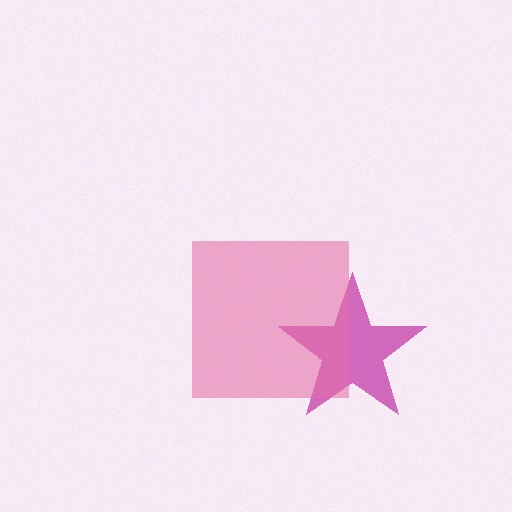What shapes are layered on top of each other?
The layered shapes are: a magenta star, a pink square.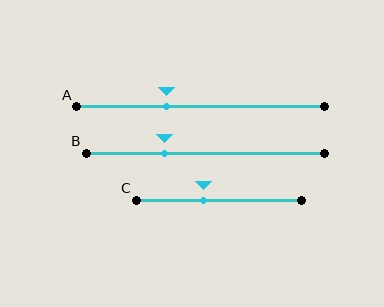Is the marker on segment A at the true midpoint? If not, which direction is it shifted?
No, the marker on segment A is shifted to the left by about 14% of the segment length.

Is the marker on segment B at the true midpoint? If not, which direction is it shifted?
No, the marker on segment B is shifted to the left by about 17% of the segment length.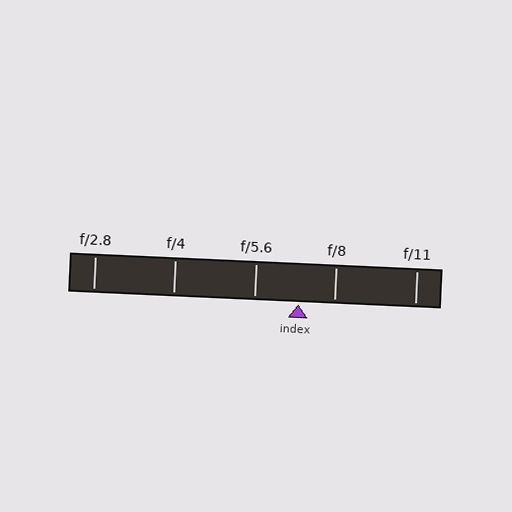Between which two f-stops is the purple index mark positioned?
The index mark is between f/5.6 and f/8.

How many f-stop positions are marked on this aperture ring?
There are 5 f-stop positions marked.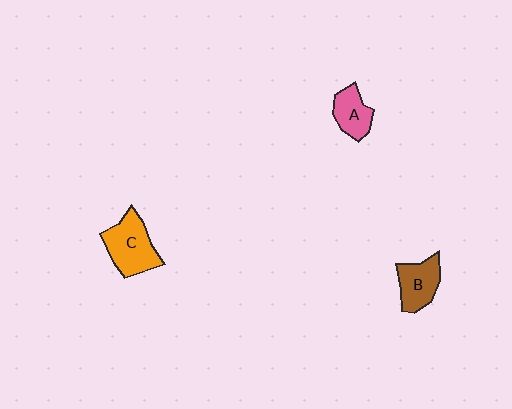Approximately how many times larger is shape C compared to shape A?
Approximately 1.6 times.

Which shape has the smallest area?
Shape A (pink).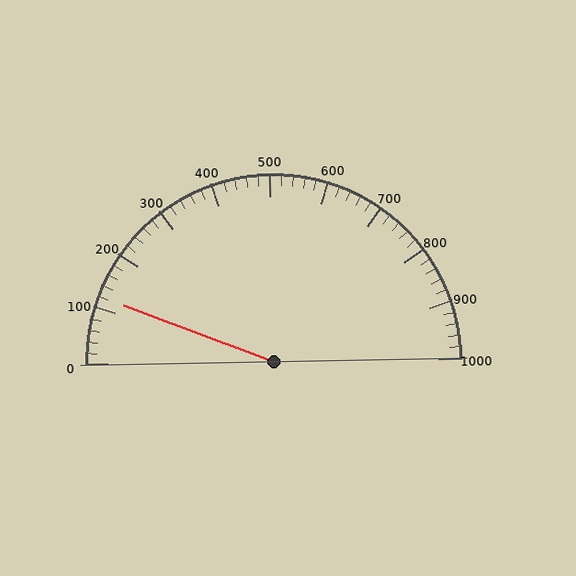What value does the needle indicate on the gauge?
The needle indicates approximately 120.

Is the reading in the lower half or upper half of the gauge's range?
The reading is in the lower half of the range (0 to 1000).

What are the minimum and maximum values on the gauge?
The gauge ranges from 0 to 1000.